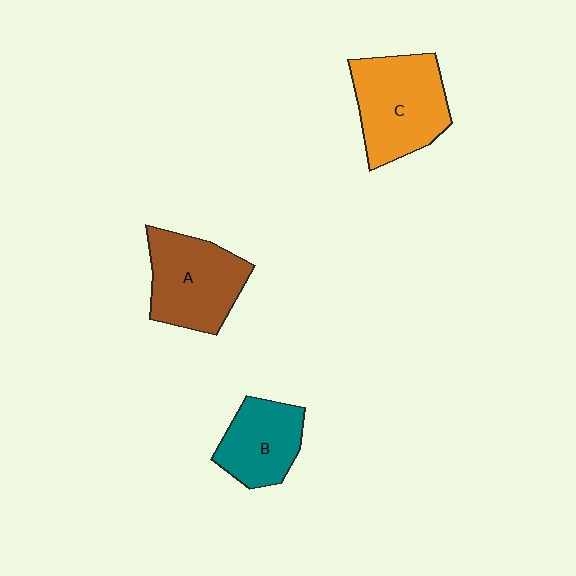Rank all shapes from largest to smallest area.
From largest to smallest: C (orange), A (brown), B (teal).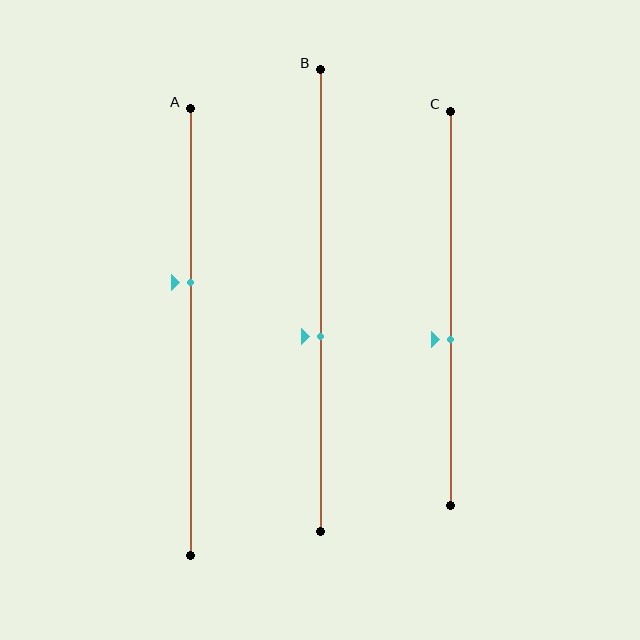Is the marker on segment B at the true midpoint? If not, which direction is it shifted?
No, the marker on segment B is shifted downward by about 8% of the segment length.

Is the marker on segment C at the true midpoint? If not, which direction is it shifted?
No, the marker on segment C is shifted downward by about 8% of the segment length.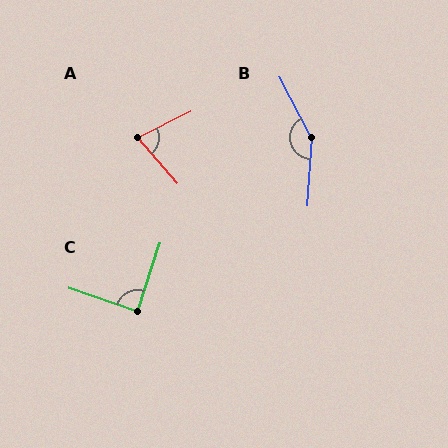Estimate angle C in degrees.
Approximately 89 degrees.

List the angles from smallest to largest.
A (75°), C (89°), B (149°).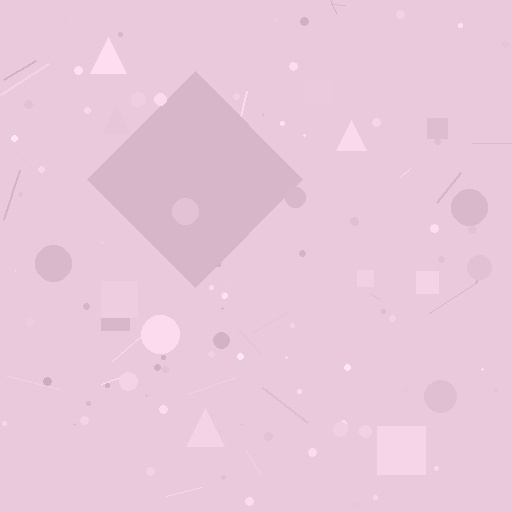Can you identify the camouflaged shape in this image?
The camouflaged shape is a diamond.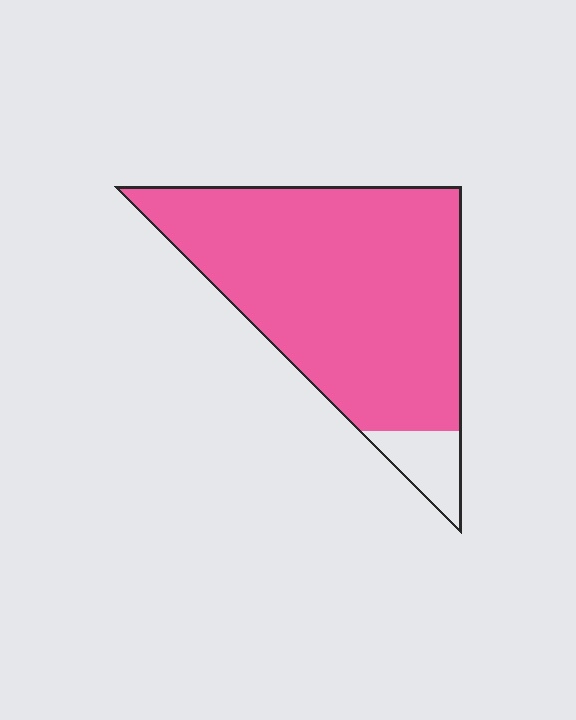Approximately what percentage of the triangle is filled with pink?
Approximately 90%.